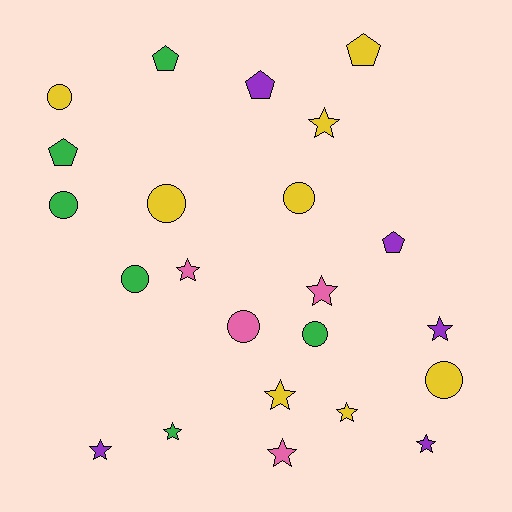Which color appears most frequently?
Yellow, with 8 objects.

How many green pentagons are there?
There are 2 green pentagons.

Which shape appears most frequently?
Star, with 10 objects.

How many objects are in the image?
There are 23 objects.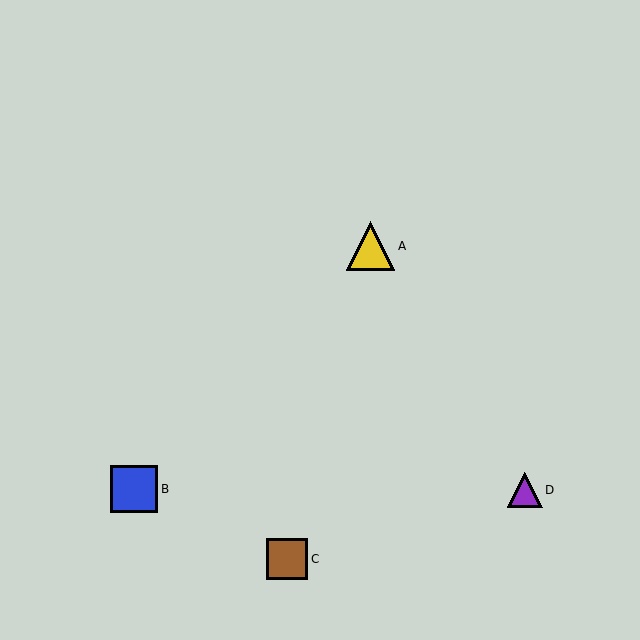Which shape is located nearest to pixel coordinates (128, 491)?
The blue square (labeled B) at (134, 489) is nearest to that location.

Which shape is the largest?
The yellow triangle (labeled A) is the largest.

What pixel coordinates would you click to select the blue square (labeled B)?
Click at (134, 489) to select the blue square B.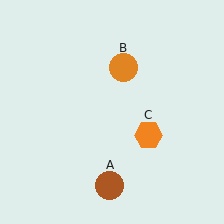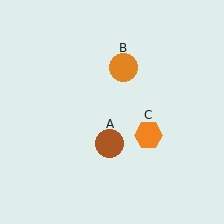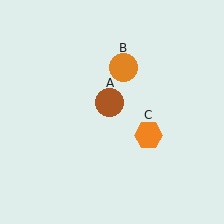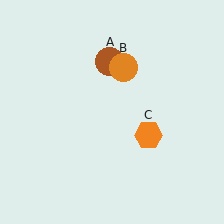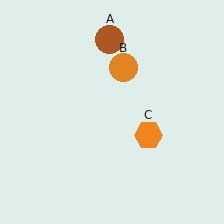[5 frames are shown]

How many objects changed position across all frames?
1 object changed position: brown circle (object A).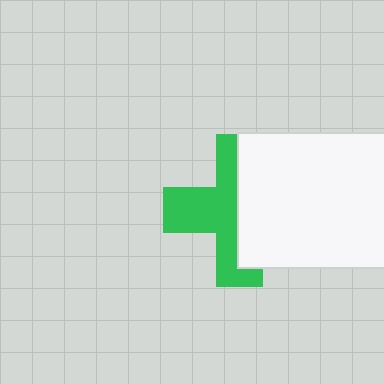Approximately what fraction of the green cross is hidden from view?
Roughly 49% of the green cross is hidden behind the white rectangle.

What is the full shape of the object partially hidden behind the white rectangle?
The partially hidden object is a green cross.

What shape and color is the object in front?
The object in front is a white rectangle.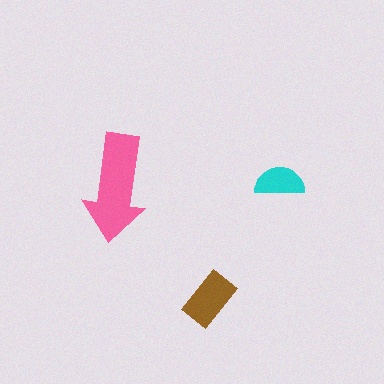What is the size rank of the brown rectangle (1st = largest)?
2nd.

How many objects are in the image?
There are 3 objects in the image.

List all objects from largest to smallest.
The pink arrow, the brown rectangle, the cyan semicircle.